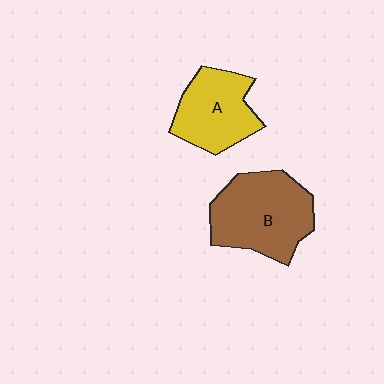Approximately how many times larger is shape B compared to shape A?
Approximately 1.3 times.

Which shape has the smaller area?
Shape A (yellow).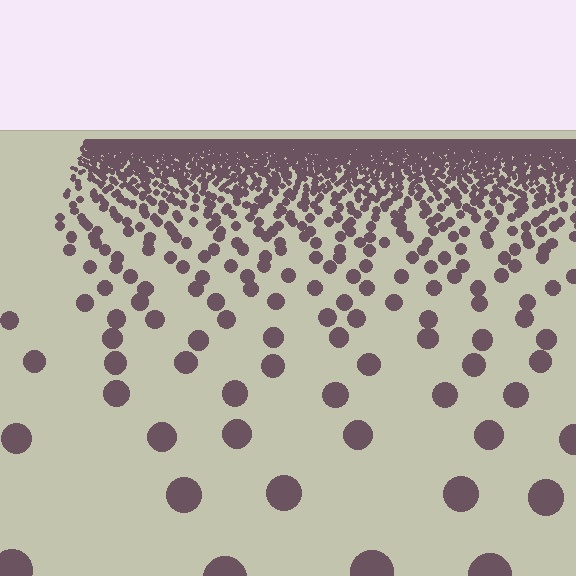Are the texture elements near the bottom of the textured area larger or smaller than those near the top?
Larger. Near the bottom, elements are closer to the viewer and appear at a bigger on-screen size.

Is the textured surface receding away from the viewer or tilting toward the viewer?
The surface is receding away from the viewer. Texture elements get smaller and denser toward the top.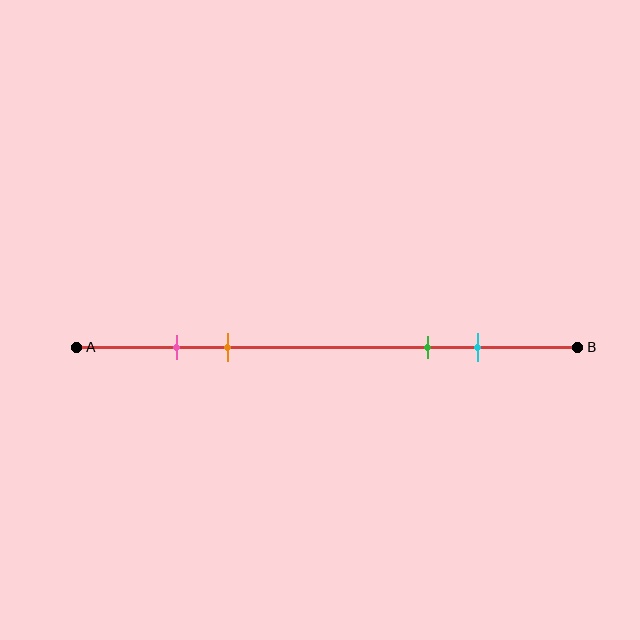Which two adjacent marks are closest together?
The pink and orange marks are the closest adjacent pair.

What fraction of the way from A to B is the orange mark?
The orange mark is approximately 30% (0.3) of the way from A to B.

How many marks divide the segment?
There are 4 marks dividing the segment.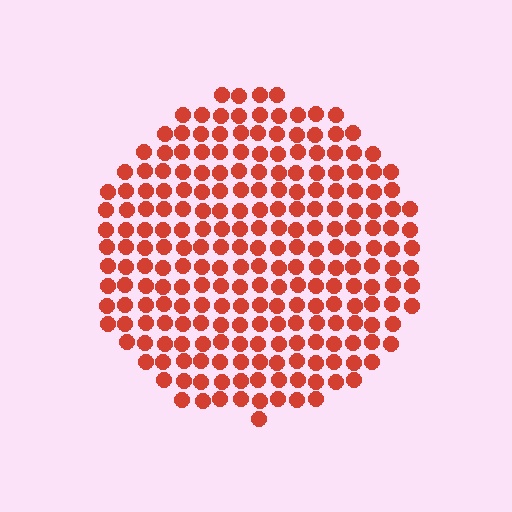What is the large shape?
The large shape is a circle.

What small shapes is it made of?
It is made of small circles.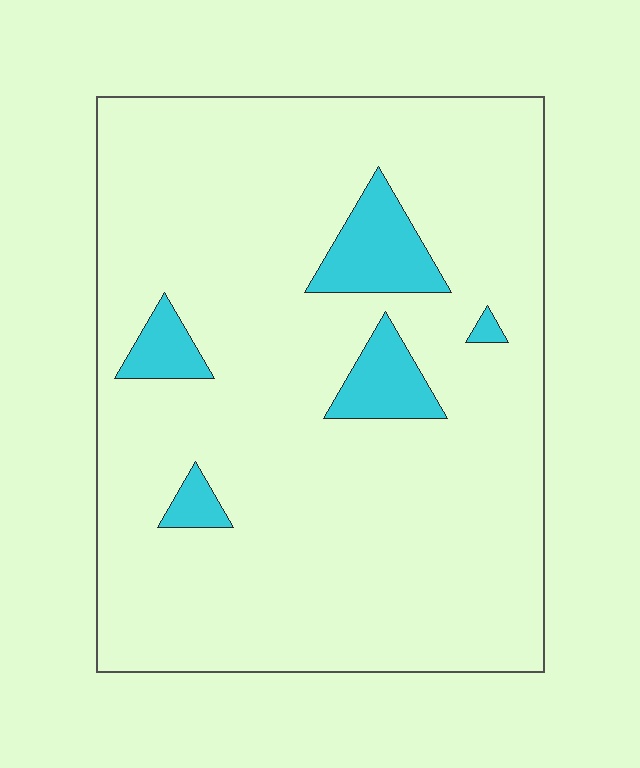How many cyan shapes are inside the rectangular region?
5.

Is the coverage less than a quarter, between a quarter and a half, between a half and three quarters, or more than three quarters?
Less than a quarter.